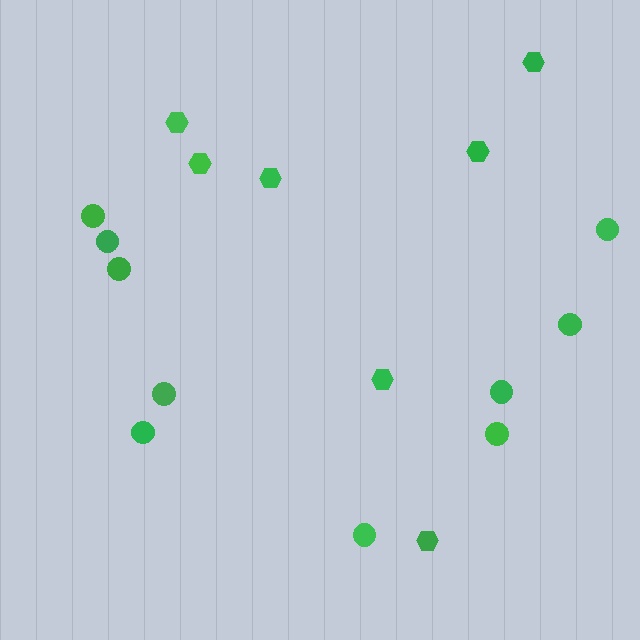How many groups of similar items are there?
There are 2 groups: one group of circles (10) and one group of hexagons (7).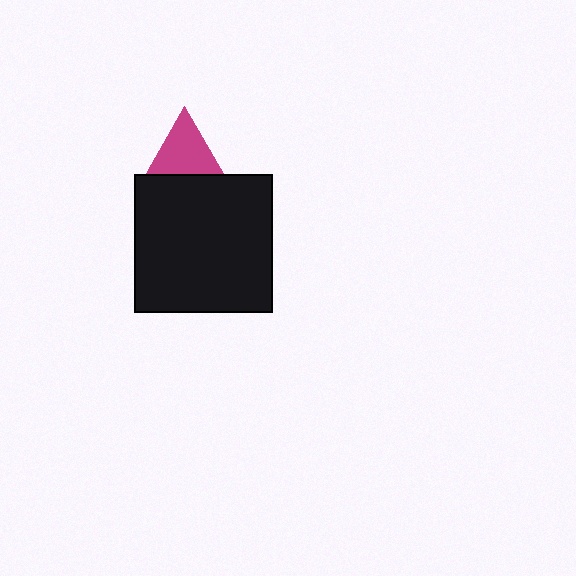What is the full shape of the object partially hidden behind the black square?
The partially hidden object is a magenta triangle.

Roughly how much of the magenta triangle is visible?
Most of it is visible (roughly 69%).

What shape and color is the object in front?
The object in front is a black square.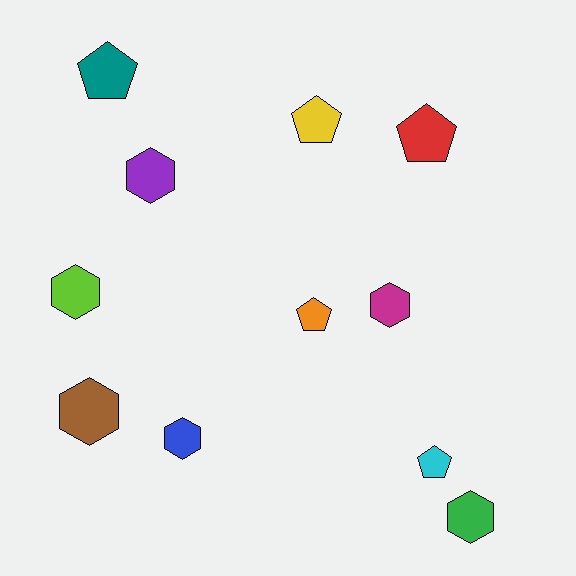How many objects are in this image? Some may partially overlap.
There are 11 objects.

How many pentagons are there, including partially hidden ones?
There are 5 pentagons.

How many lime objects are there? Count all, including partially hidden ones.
There is 1 lime object.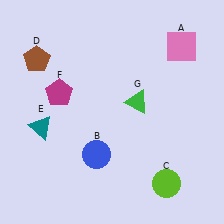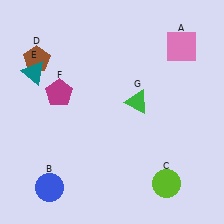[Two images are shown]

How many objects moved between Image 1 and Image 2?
2 objects moved between the two images.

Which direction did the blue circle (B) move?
The blue circle (B) moved left.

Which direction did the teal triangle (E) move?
The teal triangle (E) moved up.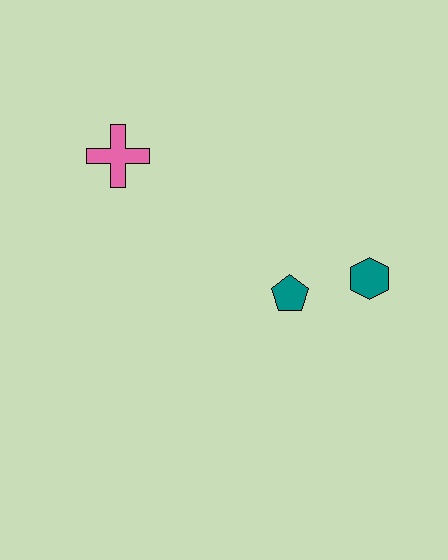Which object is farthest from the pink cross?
The teal hexagon is farthest from the pink cross.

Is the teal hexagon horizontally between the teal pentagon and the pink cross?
No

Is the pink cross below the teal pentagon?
No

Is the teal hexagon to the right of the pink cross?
Yes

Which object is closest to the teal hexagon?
The teal pentagon is closest to the teal hexagon.